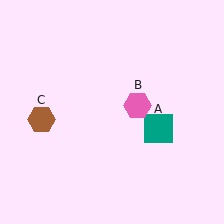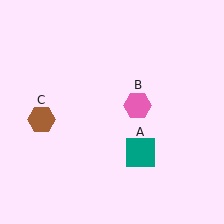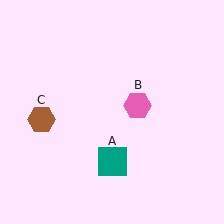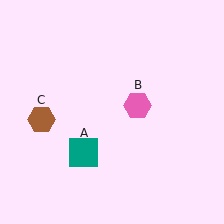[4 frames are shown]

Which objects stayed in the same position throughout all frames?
Pink hexagon (object B) and brown hexagon (object C) remained stationary.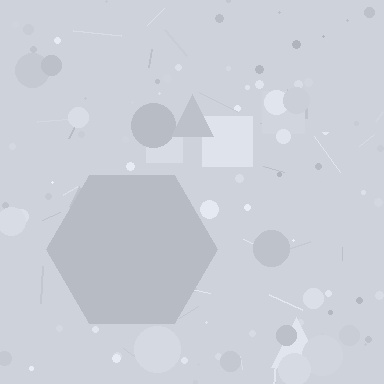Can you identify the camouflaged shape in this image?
The camouflaged shape is a hexagon.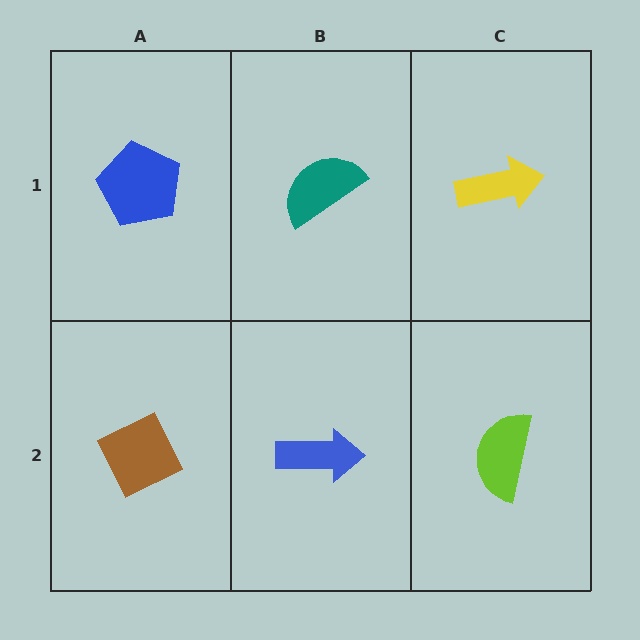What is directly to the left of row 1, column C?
A teal semicircle.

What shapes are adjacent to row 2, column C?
A yellow arrow (row 1, column C), a blue arrow (row 2, column B).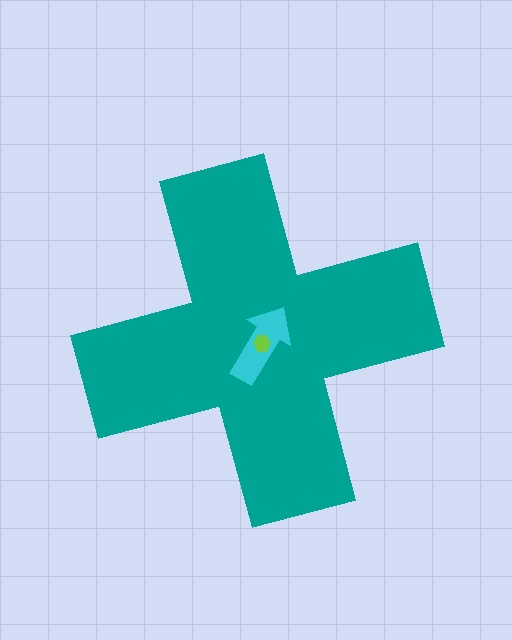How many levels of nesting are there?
3.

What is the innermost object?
The lime hexagon.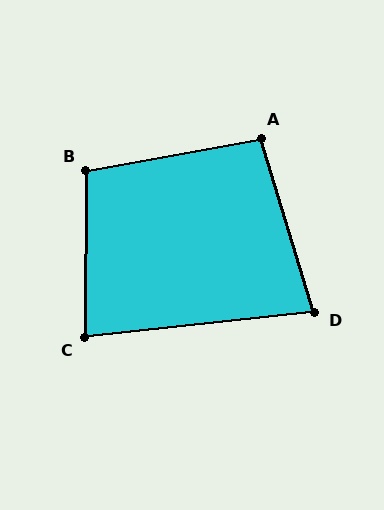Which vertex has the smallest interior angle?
D, at approximately 79 degrees.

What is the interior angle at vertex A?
Approximately 97 degrees (obtuse).